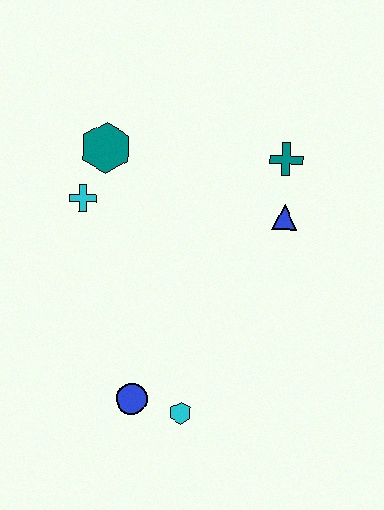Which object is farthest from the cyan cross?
The cyan hexagon is farthest from the cyan cross.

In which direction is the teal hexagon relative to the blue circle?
The teal hexagon is above the blue circle.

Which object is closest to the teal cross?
The blue triangle is closest to the teal cross.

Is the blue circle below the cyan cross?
Yes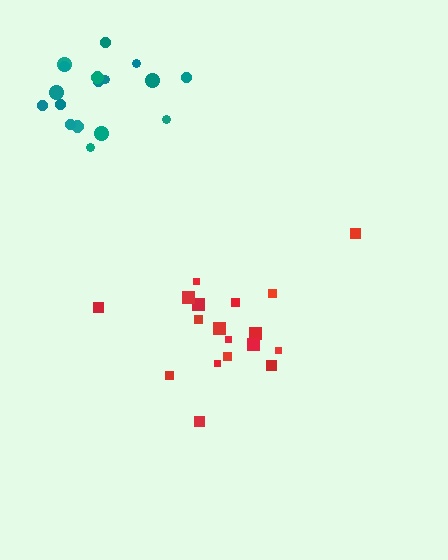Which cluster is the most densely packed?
Teal.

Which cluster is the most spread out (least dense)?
Red.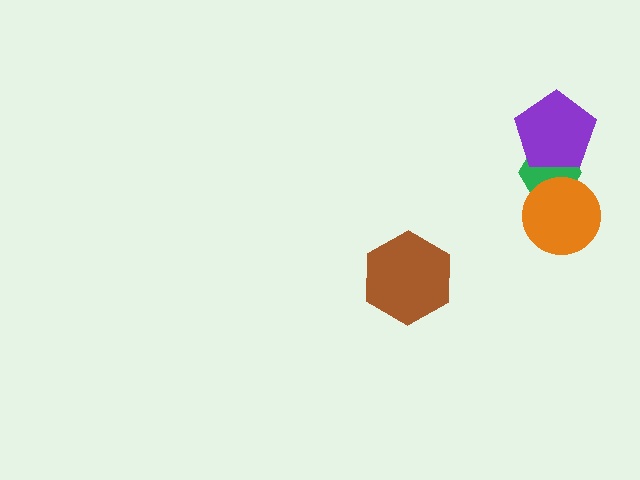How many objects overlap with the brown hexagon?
0 objects overlap with the brown hexagon.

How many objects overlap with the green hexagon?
2 objects overlap with the green hexagon.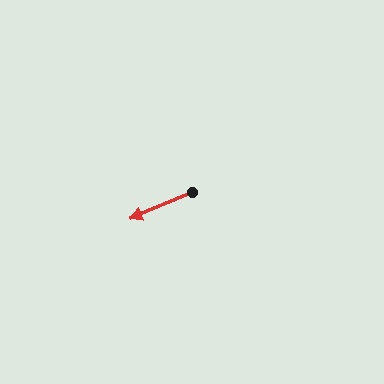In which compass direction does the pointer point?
Southwest.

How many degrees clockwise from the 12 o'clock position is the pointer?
Approximately 247 degrees.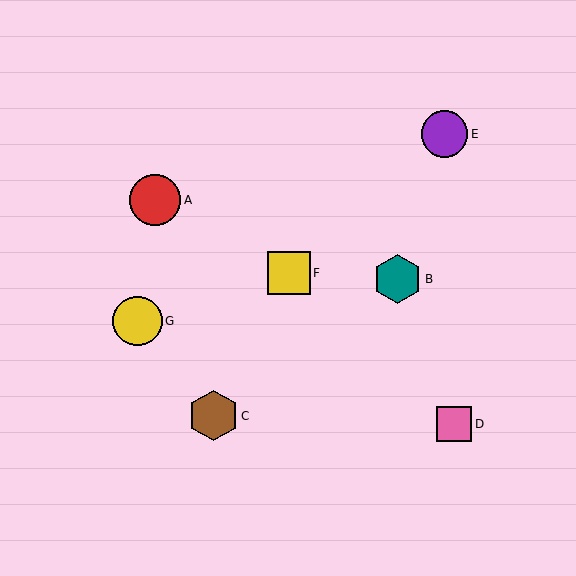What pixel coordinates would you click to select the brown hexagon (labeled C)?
Click at (213, 416) to select the brown hexagon C.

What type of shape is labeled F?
Shape F is a yellow square.